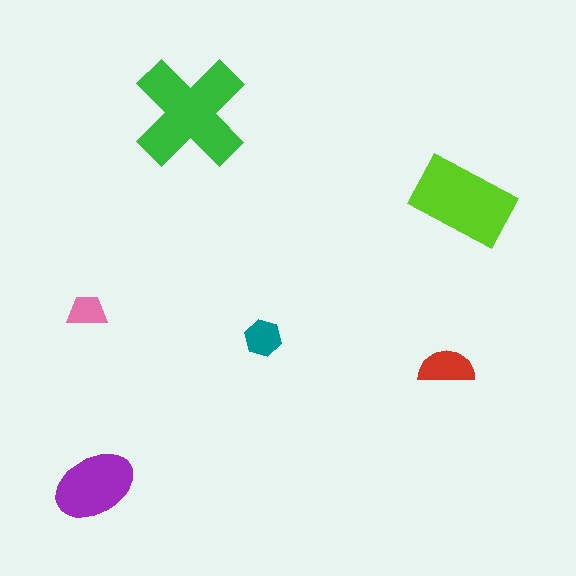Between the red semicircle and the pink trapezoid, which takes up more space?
The red semicircle.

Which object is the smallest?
The pink trapezoid.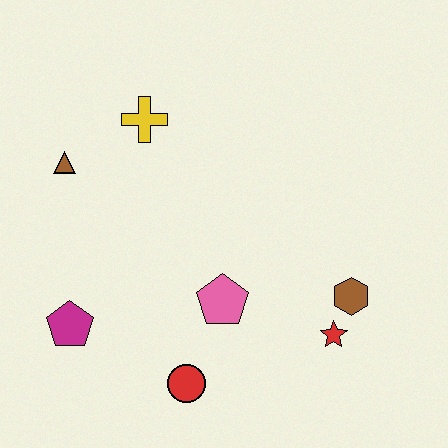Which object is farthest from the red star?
The brown triangle is farthest from the red star.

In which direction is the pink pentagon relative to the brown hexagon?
The pink pentagon is to the left of the brown hexagon.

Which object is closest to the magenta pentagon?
The red circle is closest to the magenta pentagon.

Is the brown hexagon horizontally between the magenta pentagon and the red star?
No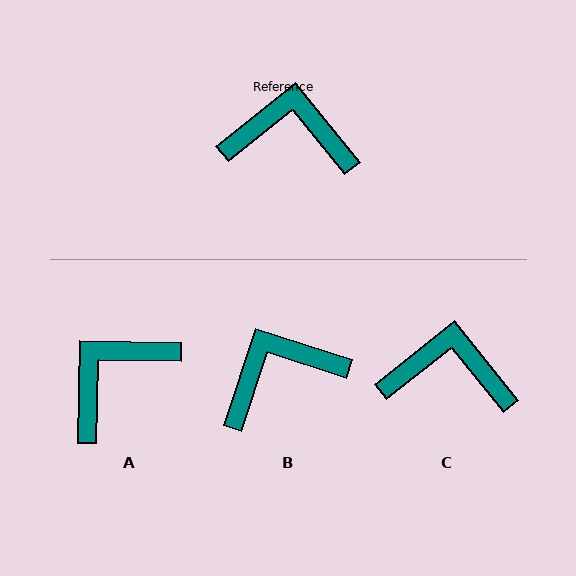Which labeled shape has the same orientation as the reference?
C.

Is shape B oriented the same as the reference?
No, it is off by about 33 degrees.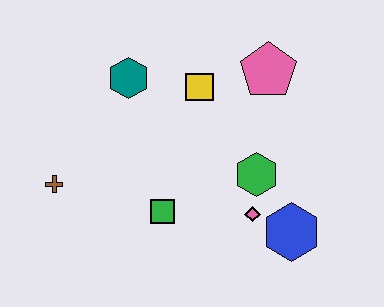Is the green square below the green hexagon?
Yes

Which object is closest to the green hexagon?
The pink diamond is closest to the green hexagon.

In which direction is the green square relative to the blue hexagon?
The green square is to the left of the blue hexagon.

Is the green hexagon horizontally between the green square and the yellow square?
No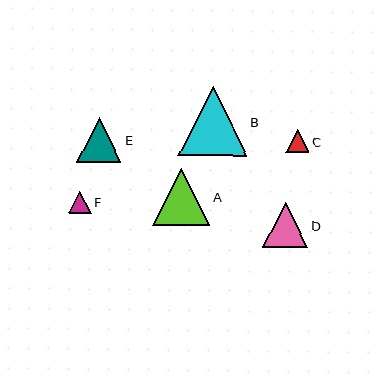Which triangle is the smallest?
Triangle F is the smallest with a size of approximately 22 pixels.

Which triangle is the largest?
Triangle B is the largest with a size of approximately 69 pixels.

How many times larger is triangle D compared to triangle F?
Triangle D is approximately 2.0 times the size of triangle F.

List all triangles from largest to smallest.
From largest to smallest: B, A, D, E, C, F.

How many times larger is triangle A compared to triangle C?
Triangle A is approximately 2.5 times the size of triangle C.